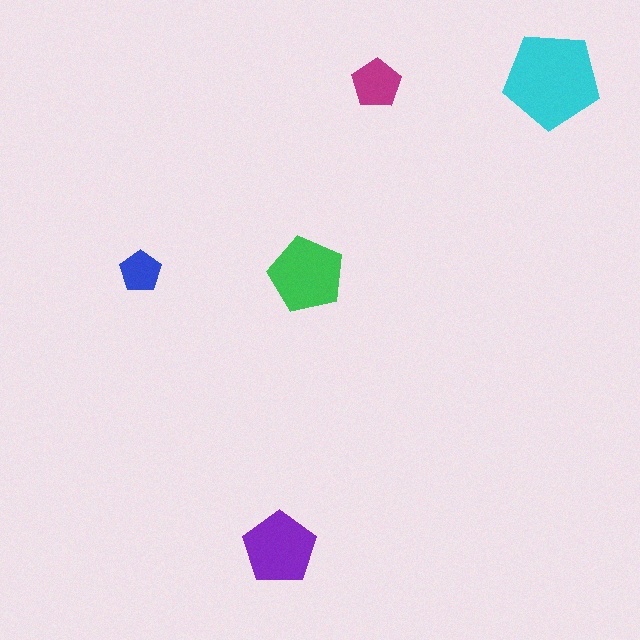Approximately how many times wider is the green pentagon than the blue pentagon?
About 2 times wider.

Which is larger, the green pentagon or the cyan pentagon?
The cyan one.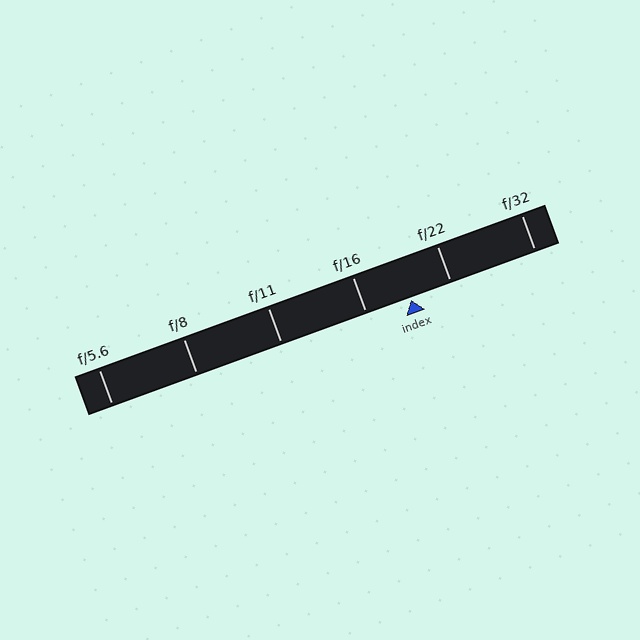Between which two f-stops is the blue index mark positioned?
The index mark is between f/16 and f/22.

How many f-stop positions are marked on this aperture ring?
There are 6 f-stop positions marked.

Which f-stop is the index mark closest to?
The index mark is closest to f/22.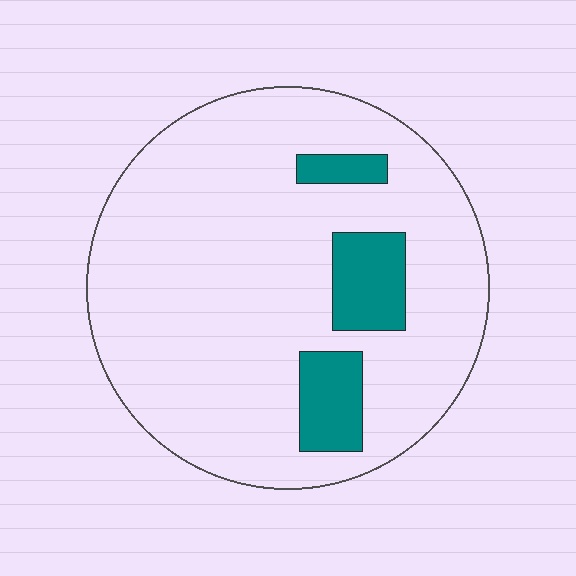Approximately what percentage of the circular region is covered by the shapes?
Approximately 15%.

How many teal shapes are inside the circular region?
3.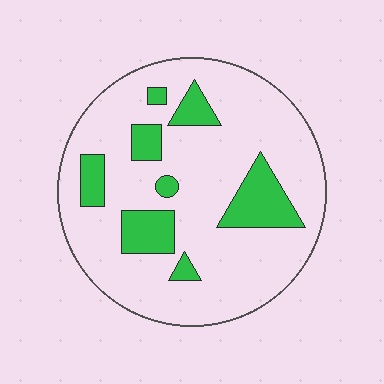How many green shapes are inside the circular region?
8.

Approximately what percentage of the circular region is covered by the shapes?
Approximately 20%.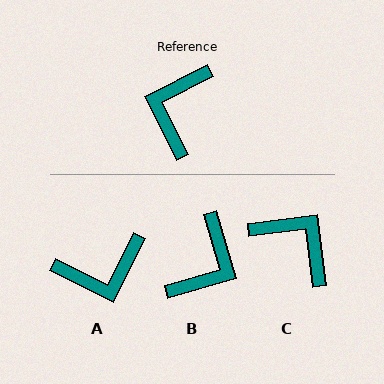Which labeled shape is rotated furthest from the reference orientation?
B, about 170 degrees away.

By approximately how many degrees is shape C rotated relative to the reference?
Approximately 110 degrees clockwise.